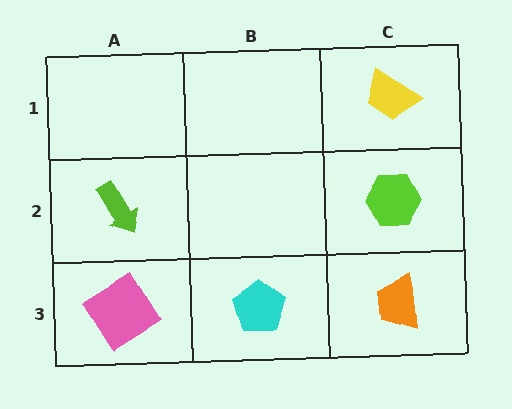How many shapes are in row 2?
2 shapes.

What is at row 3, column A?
A pink diamond.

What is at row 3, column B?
A cyan pentagon.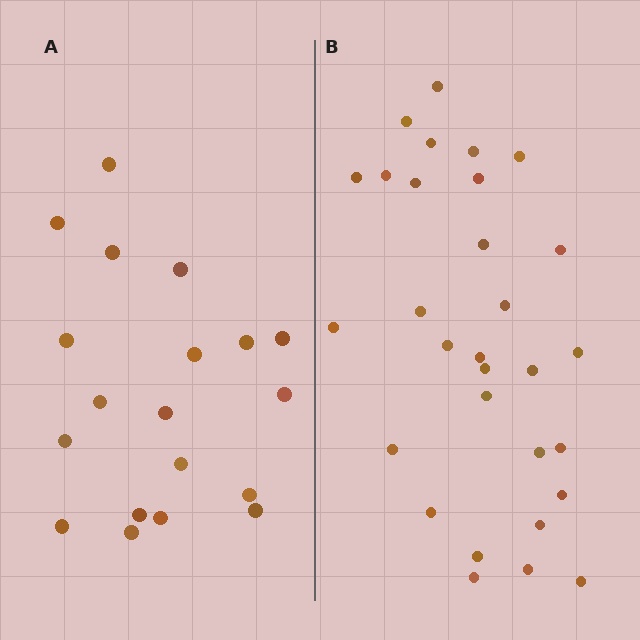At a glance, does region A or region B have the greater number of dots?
Region B (the right region) has more dots.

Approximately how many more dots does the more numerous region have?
Region B has roughly 12 or so more dots than region A.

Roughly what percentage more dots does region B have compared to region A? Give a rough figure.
About 60% more.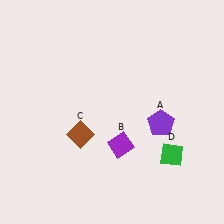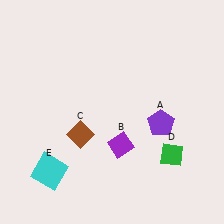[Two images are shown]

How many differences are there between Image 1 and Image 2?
There is 1 difference between the two images.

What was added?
A cyan square (E) was added in Image 2.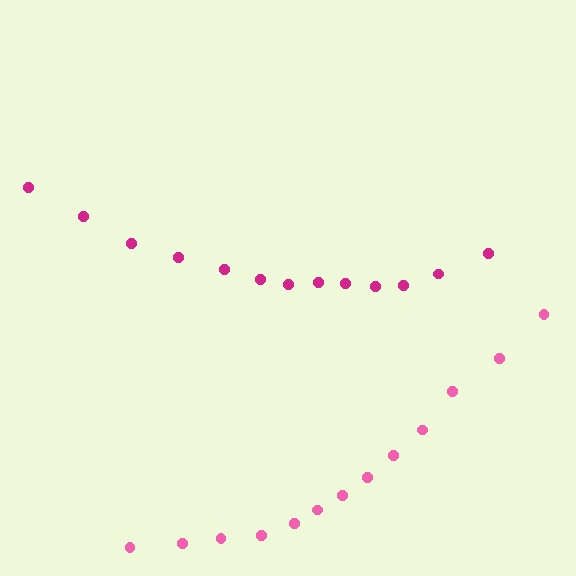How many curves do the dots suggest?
There are 2 distinct paths.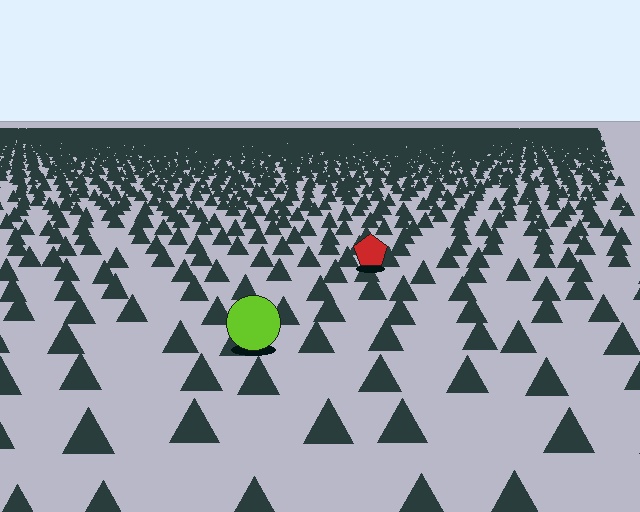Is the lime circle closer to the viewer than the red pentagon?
Yes. The lime circle is closer — you can tell from the texture gradient: the ground texture is coarser near it.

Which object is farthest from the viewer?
The red pentagon is farthest from the viewer. It appears smaller and the ground texture around it is denser.